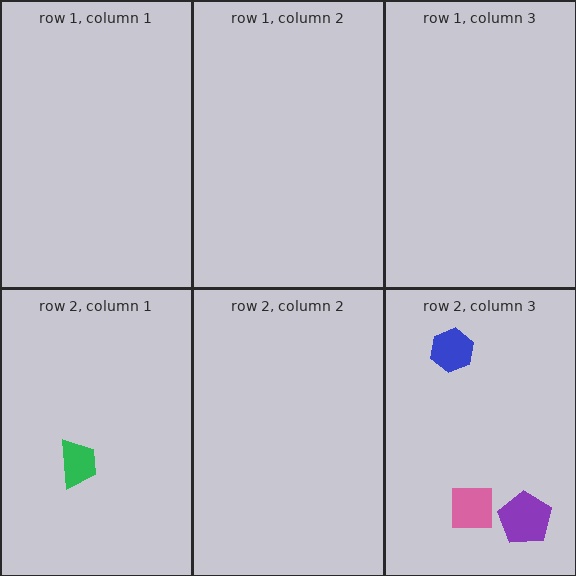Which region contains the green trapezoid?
The row 2, column 1 region.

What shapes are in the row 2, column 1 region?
The green trapezoid.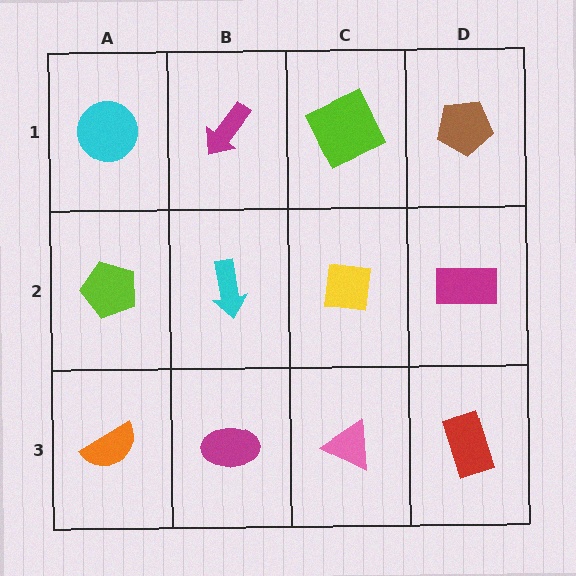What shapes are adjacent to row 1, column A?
A lime pentagon (row 2, column A), a magenta arrow (row 1, column B).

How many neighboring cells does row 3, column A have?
2.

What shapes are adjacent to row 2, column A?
A cyan circle (row 1, column A), an orange semicircle (row 3, column A), a cyan arrow (row 2, column B).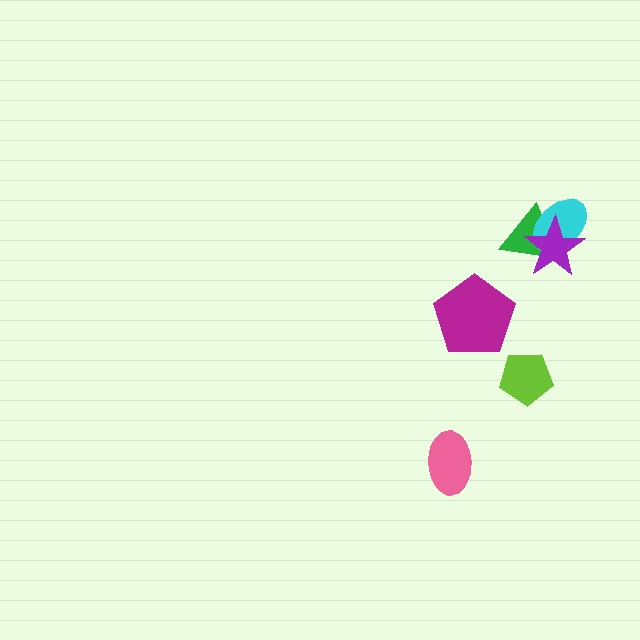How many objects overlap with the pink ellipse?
0 objects overlap with the pink ellipse.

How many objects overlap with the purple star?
2 objects overlap with the purple star.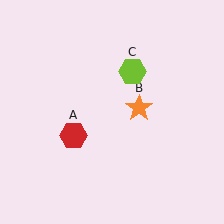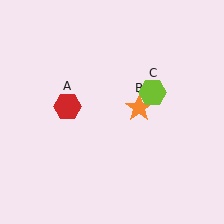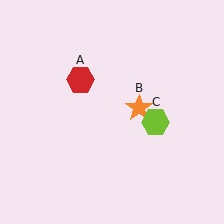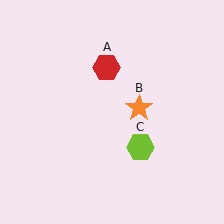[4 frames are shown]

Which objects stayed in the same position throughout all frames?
Orange star (object B) remained stationary.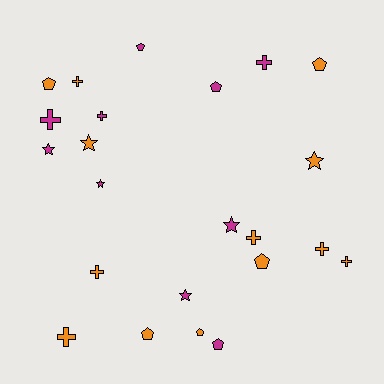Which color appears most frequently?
Orange, with 13 objects.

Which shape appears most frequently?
Cross, with 9 objects.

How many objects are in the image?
There are 23 objects.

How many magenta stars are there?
There are 4 magenta stars.